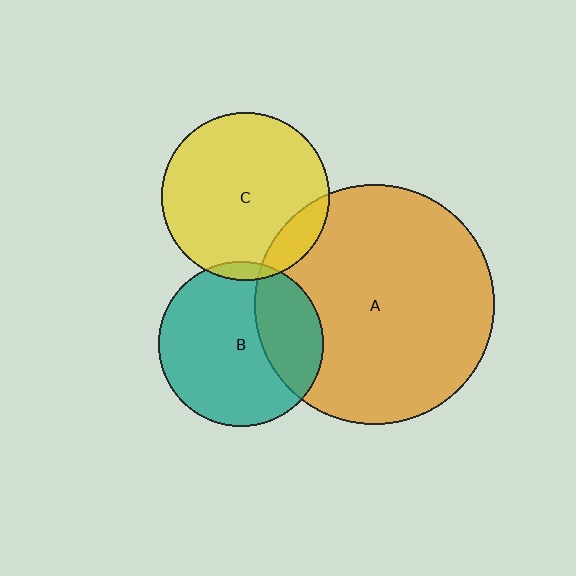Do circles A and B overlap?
Yes.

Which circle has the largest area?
Circle A (orange).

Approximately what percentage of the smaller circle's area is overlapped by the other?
Approximately 30%.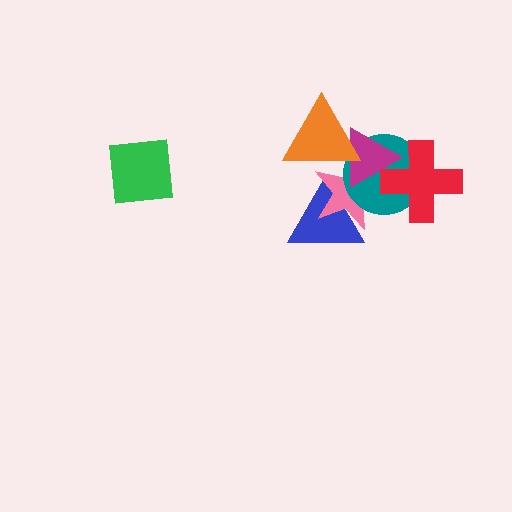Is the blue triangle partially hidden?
Yes, it is partially covered by another shape.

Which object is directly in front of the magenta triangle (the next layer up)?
The red cross is directly in front of the magenta triangle.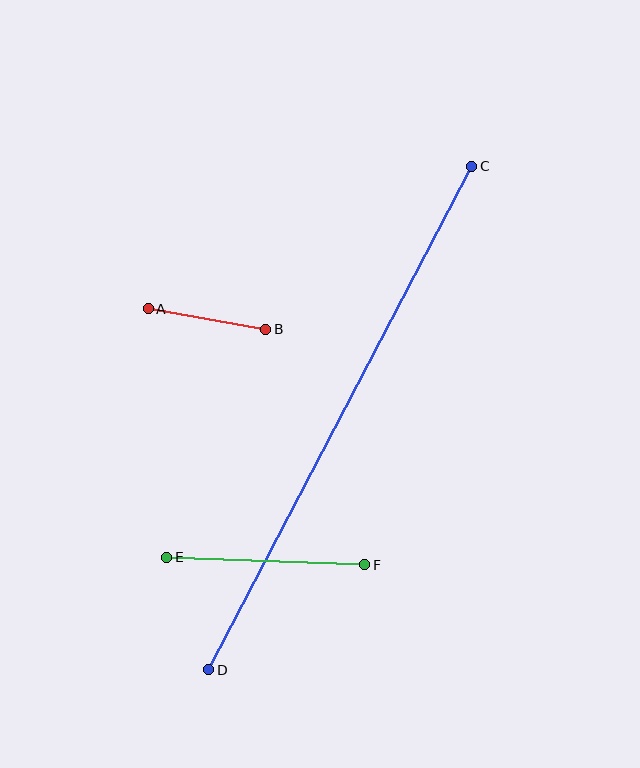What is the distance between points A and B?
The distance is approximately 119 pixels.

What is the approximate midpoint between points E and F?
The midpoint is at approximately (266, 561) pixels.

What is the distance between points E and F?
The distance is approximately 198 pixels.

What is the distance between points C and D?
The distance is approximately 568 pixels.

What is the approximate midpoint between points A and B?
The midpoint is at approximately (207, 319) pixels.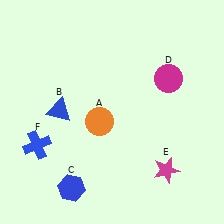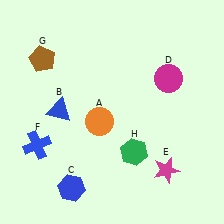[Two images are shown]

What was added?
A brown pentagon (G), a green hexagon (H) were added in Image 2.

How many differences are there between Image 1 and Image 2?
There are 2 differences between the two images.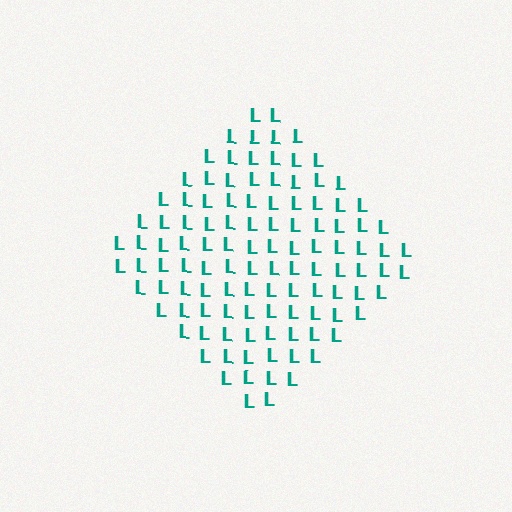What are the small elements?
The small elements are letter L's.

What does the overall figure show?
The overall figure shows a diamond.